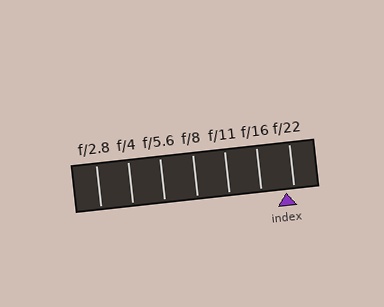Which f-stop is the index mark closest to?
The index mark is closest to f/22.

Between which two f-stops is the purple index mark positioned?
The index mark is between f/16 and f/22.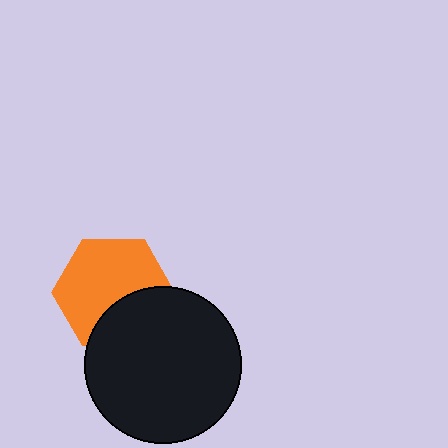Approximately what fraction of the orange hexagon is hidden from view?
Roughly 33% of the orange hexagon is hidden behind the black circle.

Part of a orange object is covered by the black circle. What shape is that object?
It is a hexagon.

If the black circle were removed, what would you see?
You would see the complete orange hexagon.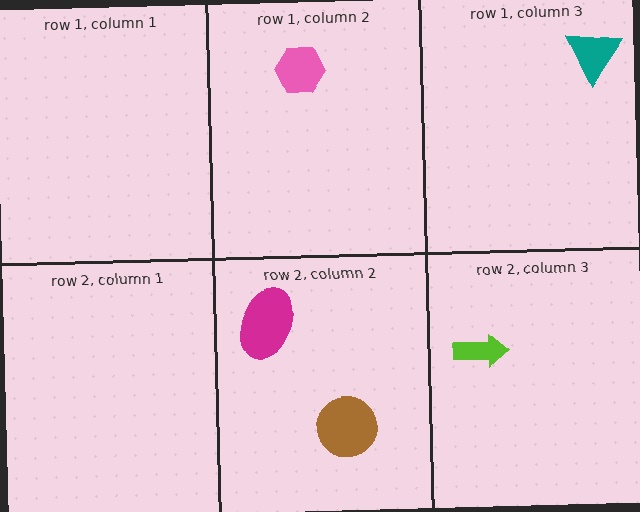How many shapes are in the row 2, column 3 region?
1.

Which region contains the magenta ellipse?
The row 2, column 2 region.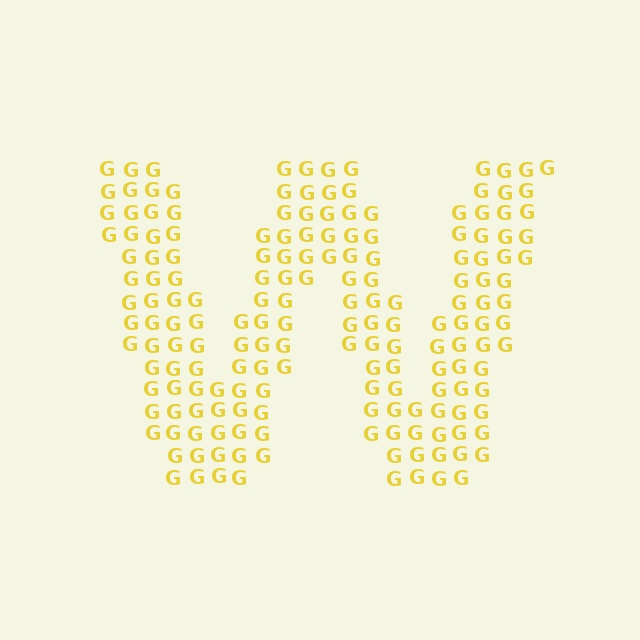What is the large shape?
The large shape is the letter W.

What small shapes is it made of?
It is made of small letter G's.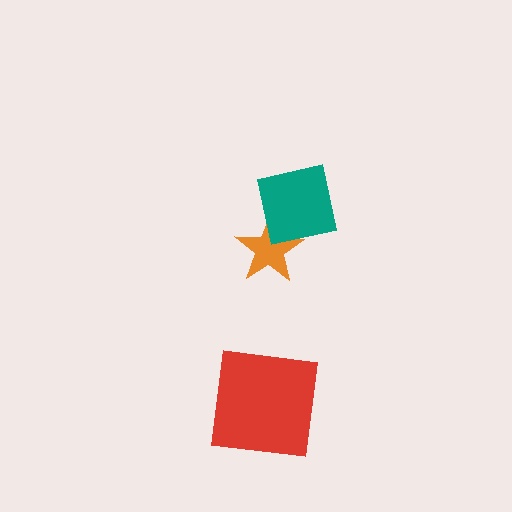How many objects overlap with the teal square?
1 object overlaps with the teal square.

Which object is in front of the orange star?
The teal square is in front of the orange star.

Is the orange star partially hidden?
Yes, it is partially covered by another shape.